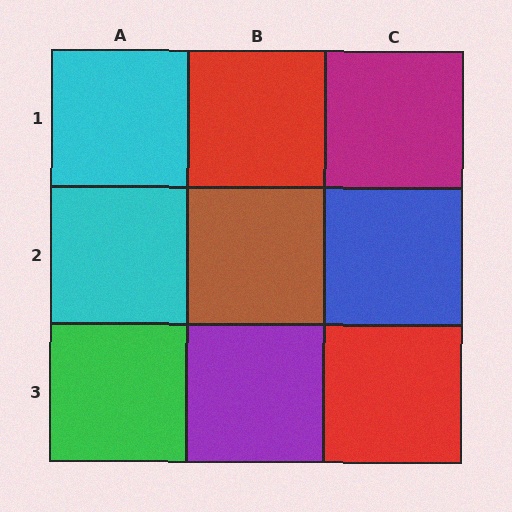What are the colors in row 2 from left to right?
Cyan, brown, blue.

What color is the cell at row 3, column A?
Green.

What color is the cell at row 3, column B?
Purple.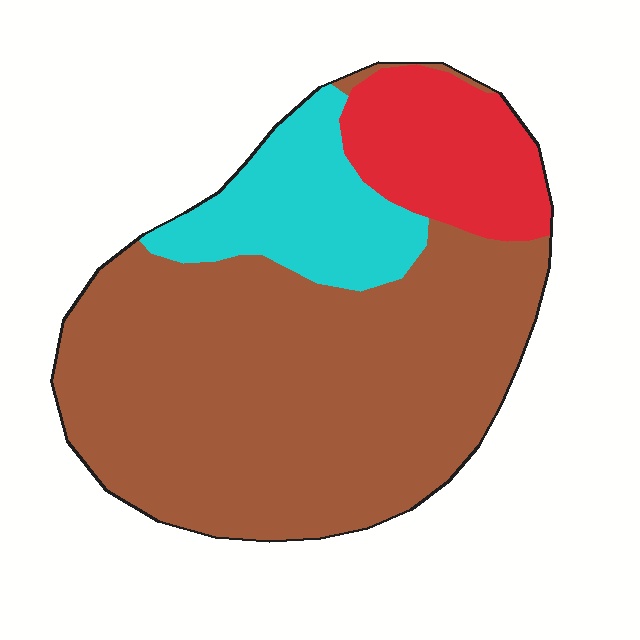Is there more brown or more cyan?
Brown.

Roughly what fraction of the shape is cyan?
Cyan covers roughly 15% of the shape.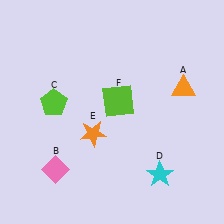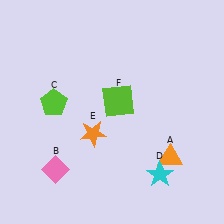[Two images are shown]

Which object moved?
The orange triangle (A) moved down.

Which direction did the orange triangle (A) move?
The orange triangle (A) moved down.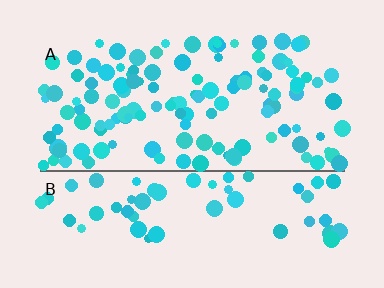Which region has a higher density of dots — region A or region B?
A (the top).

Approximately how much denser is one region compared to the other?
Approximately 2.0× — region A over region B.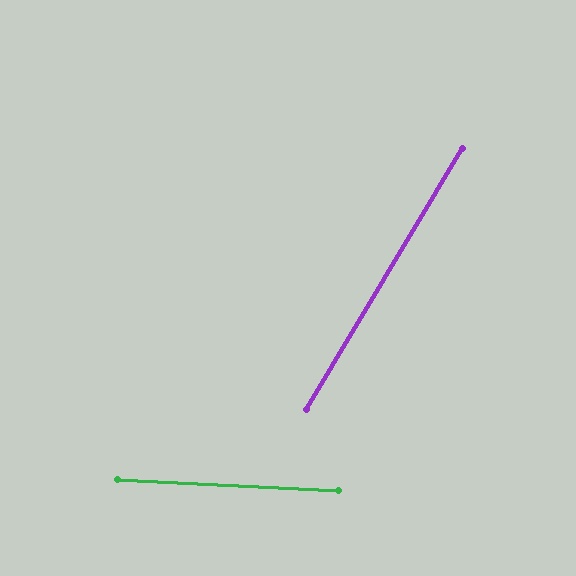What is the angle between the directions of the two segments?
Approximately 62 degrees.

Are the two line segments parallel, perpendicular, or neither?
Neither parallel nor perpendicular — they differ by about 62°.